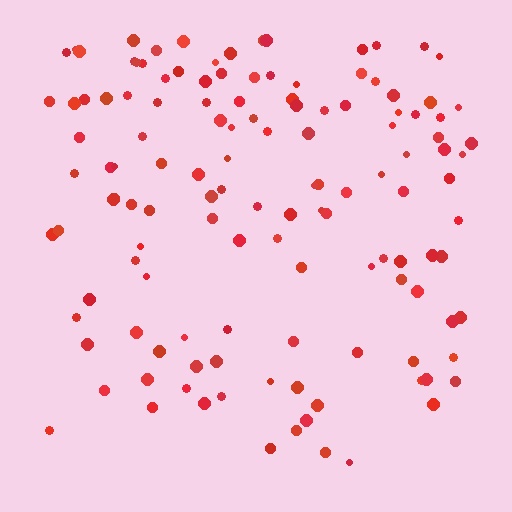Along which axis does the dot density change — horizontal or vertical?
Vertical.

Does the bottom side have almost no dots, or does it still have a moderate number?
Still a moderate number, just noticeably fewer than the top.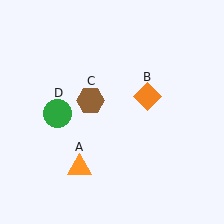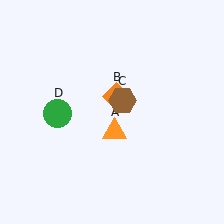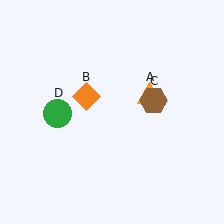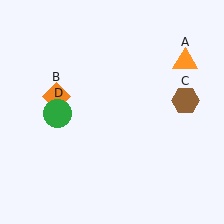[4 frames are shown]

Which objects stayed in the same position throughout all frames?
Green circle (object D) remained stationary.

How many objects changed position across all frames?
3 objects changed position: orange triangle (object A), orange diamond (object B), brown hexagon (object C).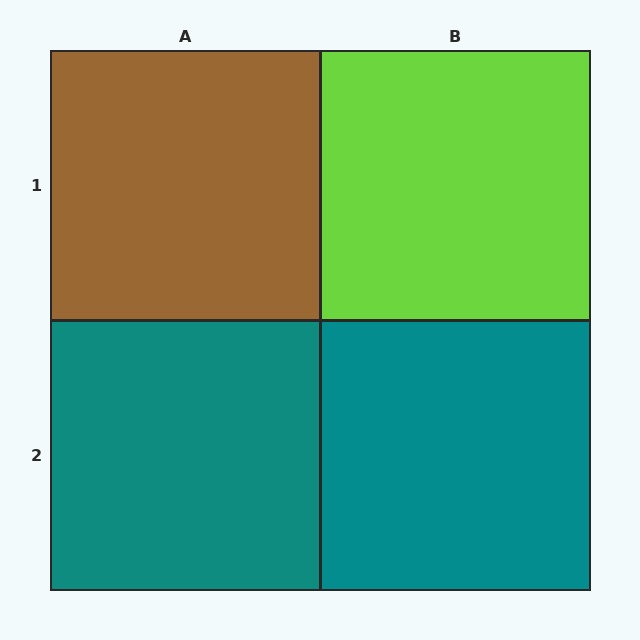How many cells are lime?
1 cell is lime.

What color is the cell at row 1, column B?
Lime.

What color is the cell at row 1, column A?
Brown.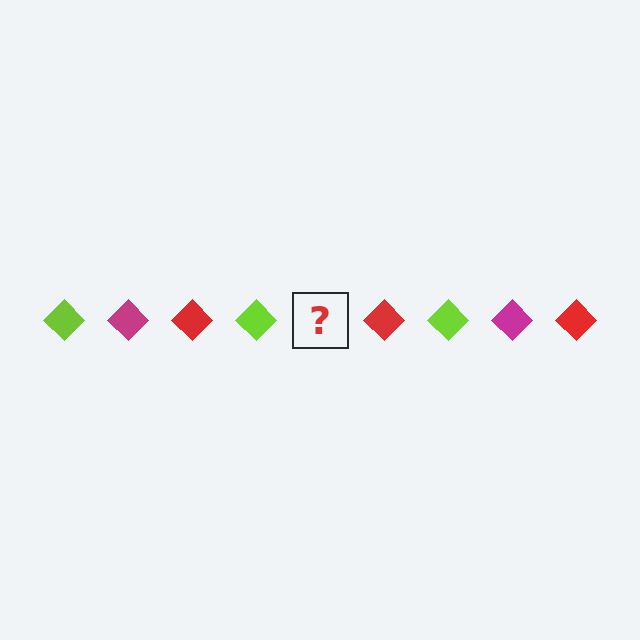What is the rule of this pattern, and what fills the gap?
The rule is that the pattern cycles through lime, magenta, red diamonds. The gap should be filled with a magenta diamond.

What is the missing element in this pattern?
The missing element is a magenta diamond.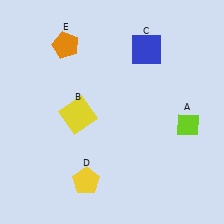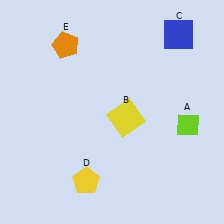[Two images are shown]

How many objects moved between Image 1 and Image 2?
2 objects moved between the two images.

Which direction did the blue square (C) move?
The blue square (C) moved right.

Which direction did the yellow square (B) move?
The yellow square (B) moved right.